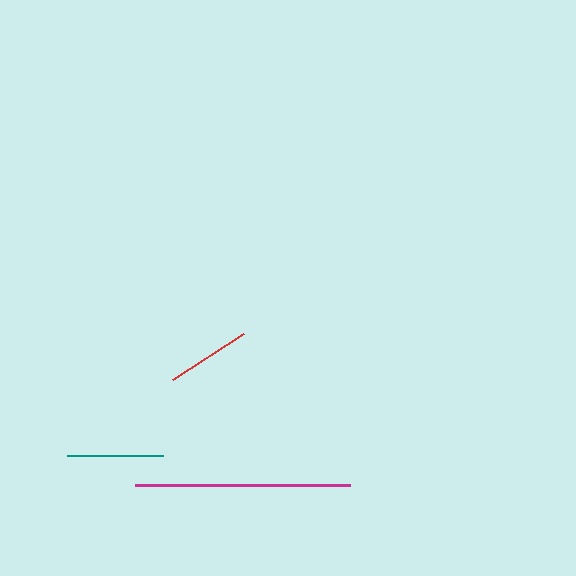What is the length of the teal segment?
The teal segment is approximately 96 pixels long.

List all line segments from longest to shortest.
From longest to shortest: magenta, teal, red.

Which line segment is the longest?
The magenta line is the longest at approximately 215 pixels.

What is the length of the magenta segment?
The magenta segment is approximately 215 pixels long.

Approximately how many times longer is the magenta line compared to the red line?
The magenta line is approximately 2.5 times the length of the red line.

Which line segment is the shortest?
The red line is the shortest at approximately 85 pixels.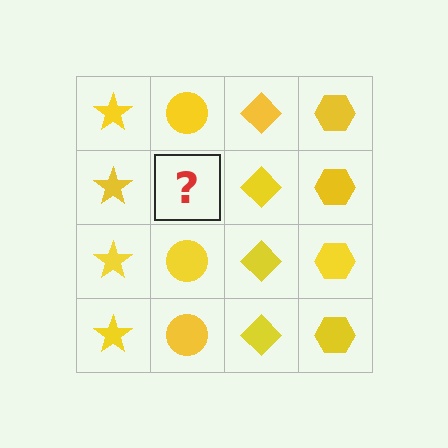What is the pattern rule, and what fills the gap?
The rule is that each column has a consistent shape. The gap should be filled with a yellow circle.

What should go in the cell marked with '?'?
The missing cell should contain a yellow circle.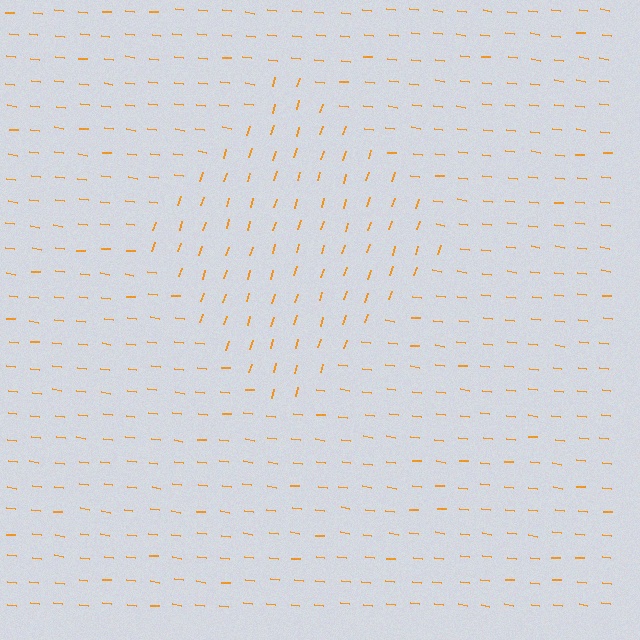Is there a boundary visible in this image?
Yes, there is a texture boundary formed by a change in line orientation.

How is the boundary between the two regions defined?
The boundary is defined purely by a change in line orientation (approximately 80 degrees difference). All lines are the same color and thickness.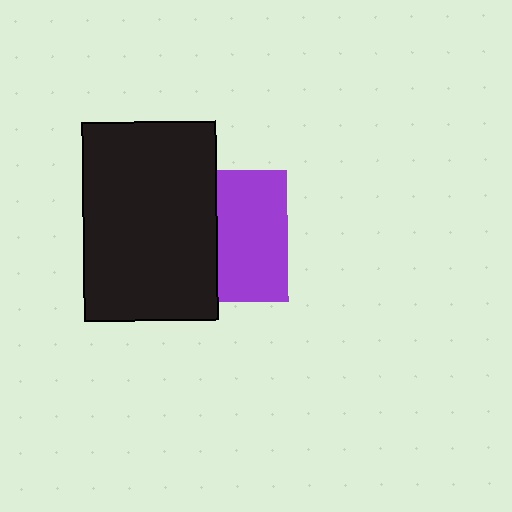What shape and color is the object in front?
The object in front is a black rectangle.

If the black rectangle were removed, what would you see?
You would see the complete purple square.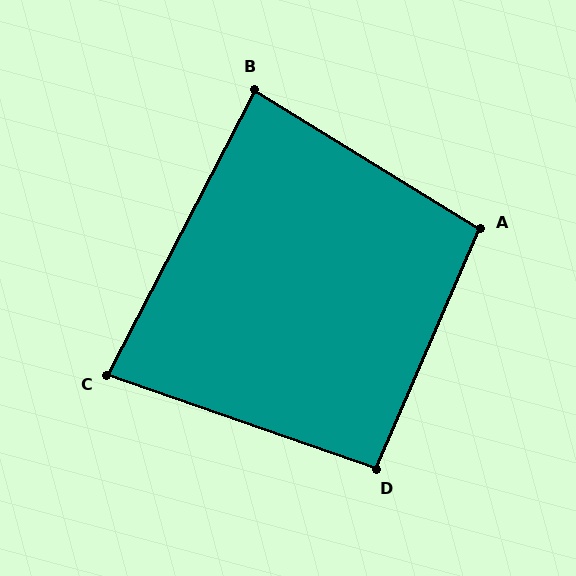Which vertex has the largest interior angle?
A, at approximately 98 degrees.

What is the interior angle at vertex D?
Approximately 94 degrees (approximately right).